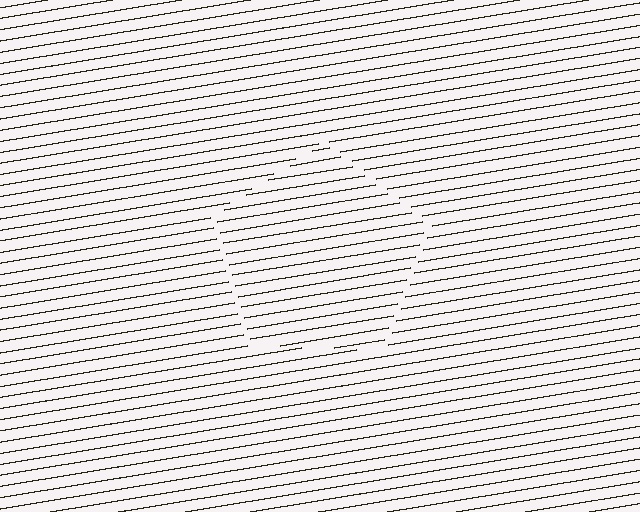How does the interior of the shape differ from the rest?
The interior of the shape contains the same grating, shifted by half a period — the contour is defined by the phase discontinuity where line-ends from the inner and outer gratings abut.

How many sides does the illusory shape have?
5 sides — the line-ends trace a pentagon.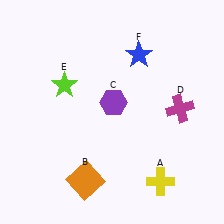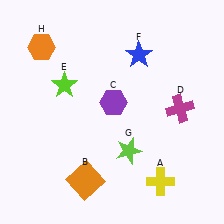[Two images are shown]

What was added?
A lime star (G), an orange hexagon (H) were added in Image 2.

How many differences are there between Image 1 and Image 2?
There are 2 differences between the two images.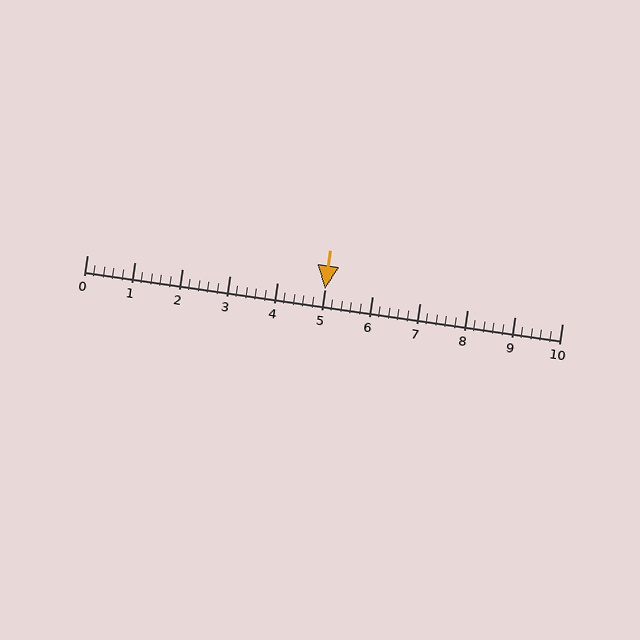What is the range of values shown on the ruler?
The ruler shows values from 0 to 10.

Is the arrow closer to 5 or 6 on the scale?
The arrow is closer to 5.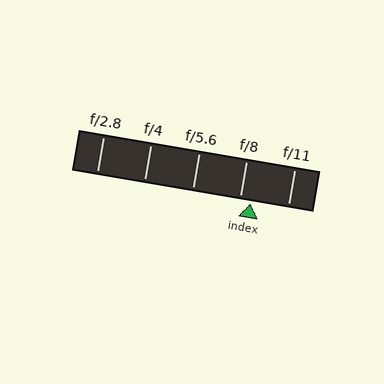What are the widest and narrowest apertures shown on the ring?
The widest aperture shown is f/2.8 and the narrowest is f/11.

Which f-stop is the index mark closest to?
The index mark is closest to f/8.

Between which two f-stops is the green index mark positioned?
The index mark is between f/8 and f/11.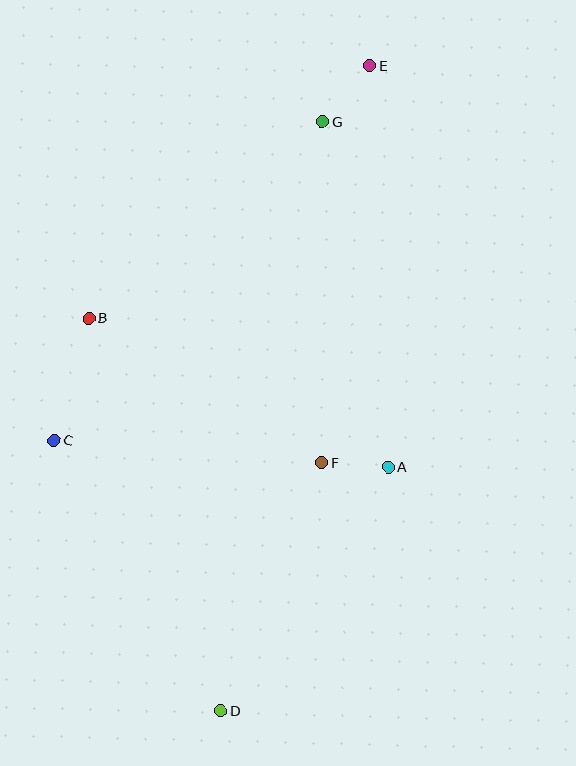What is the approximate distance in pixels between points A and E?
The distance between A and E is approximately 401 pixels.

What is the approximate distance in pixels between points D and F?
The distance between D and F is approximately 268 pixels.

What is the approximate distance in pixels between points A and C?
The distance between A and C is approximately 335 pixels.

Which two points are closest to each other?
Points A and F are closest to each other.